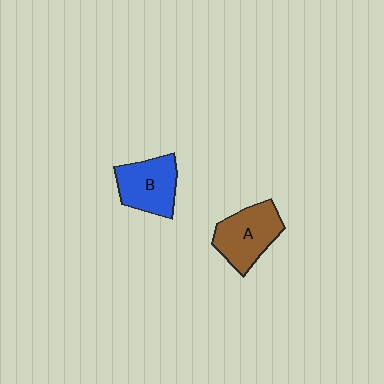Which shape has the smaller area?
Shape B (blue).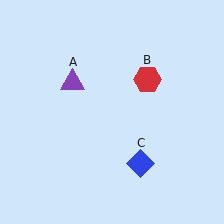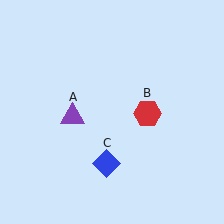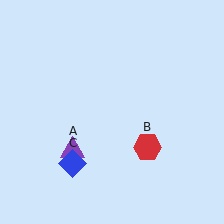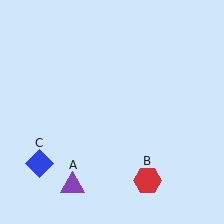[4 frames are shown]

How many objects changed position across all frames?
3 objects changed position: purple triangle (object A), red hexagon (object B), blue diamond (object C).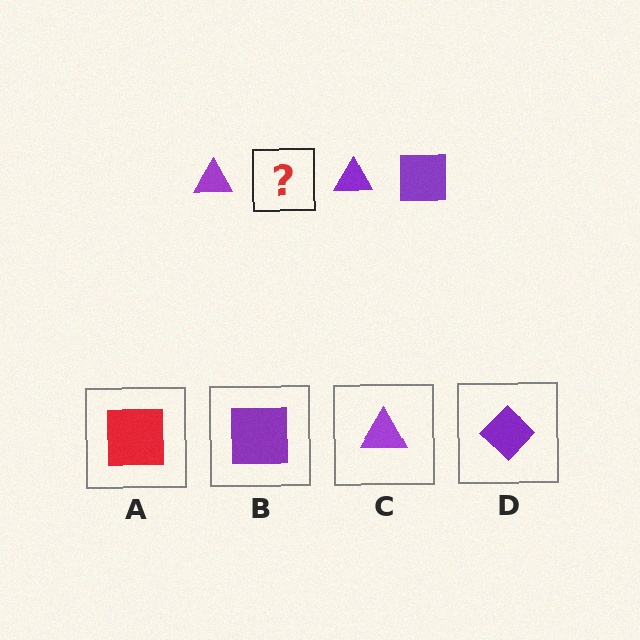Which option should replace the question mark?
Option B.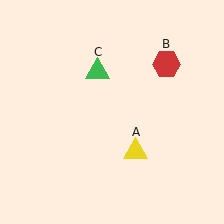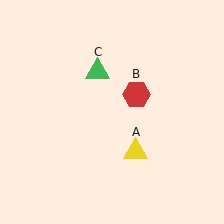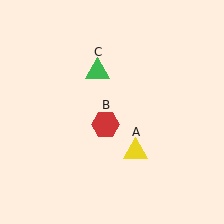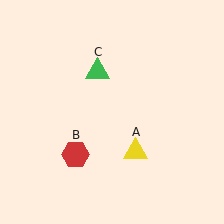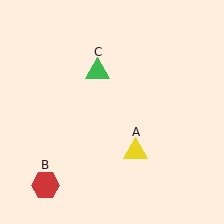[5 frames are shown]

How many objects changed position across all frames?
1 object changed position: red hexagon (object B).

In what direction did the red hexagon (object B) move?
The red hexagon (object B) moved down and to the left.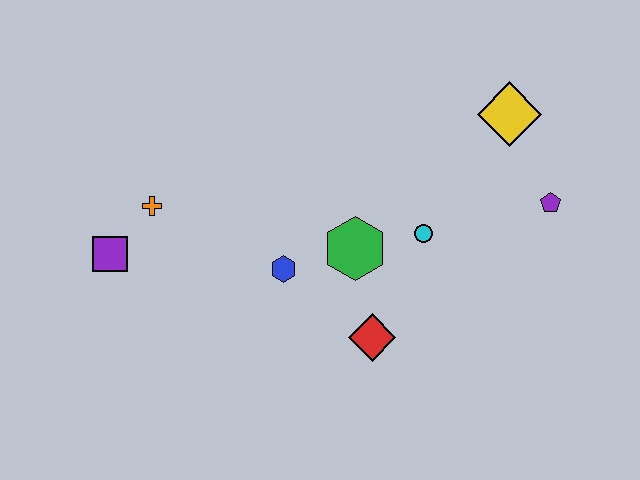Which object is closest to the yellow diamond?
The purple pentagon is closest to the yellow diamond.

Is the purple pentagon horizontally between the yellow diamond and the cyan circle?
No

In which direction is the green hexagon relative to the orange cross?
The green hexagon is to the right of the orange cross.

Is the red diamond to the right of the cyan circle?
No